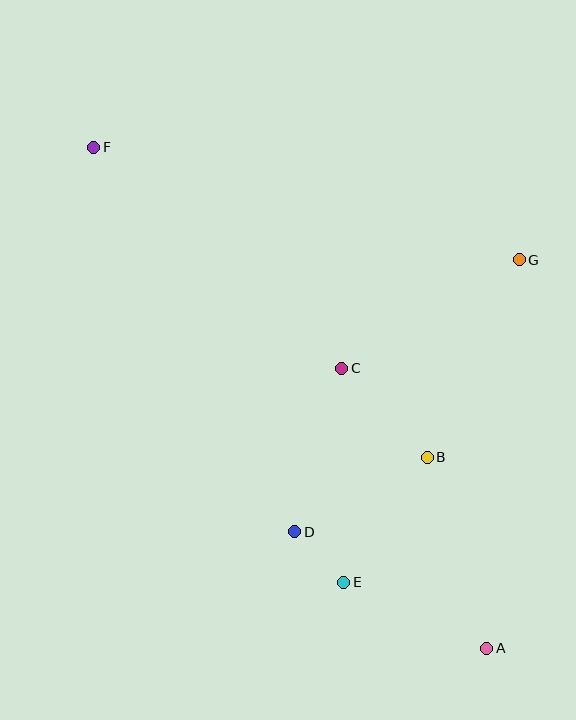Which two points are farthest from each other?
Points A and F are farthest from each other.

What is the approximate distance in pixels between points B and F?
The distance between B and F is approximately 455 pixels.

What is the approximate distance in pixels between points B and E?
The distance between B and E is approximately 150 pixels.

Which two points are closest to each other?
Points D and E are closest to each other.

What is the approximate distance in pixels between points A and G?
The distance between A and G is approximately 390 pixels.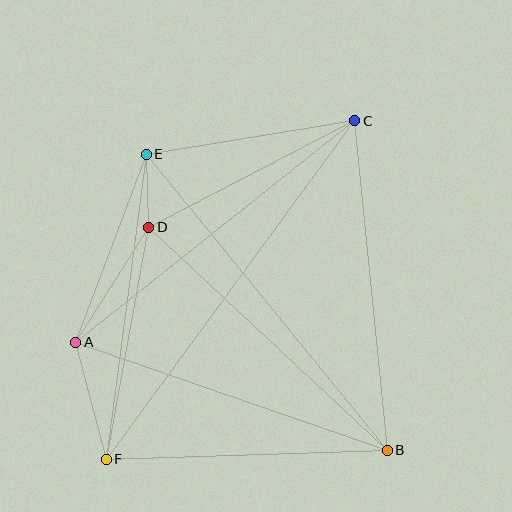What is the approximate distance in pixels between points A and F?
The distance between A and F is approximately 121 pixels.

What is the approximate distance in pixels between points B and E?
The distance between B and E is approximately 382 pixels.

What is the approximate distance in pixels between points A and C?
The distance between A and C is approximately 356 pixels.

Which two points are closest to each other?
Points D and E are closest to each other.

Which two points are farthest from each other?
Points C and F are farthest from each other.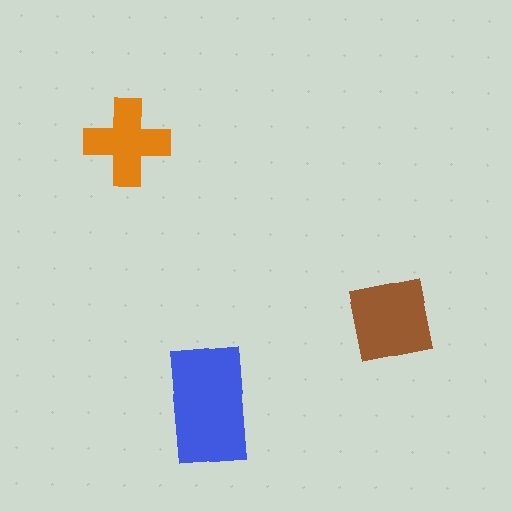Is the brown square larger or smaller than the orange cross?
Larger.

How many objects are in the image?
There are 3 objects in the image.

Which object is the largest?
The blue rectangle.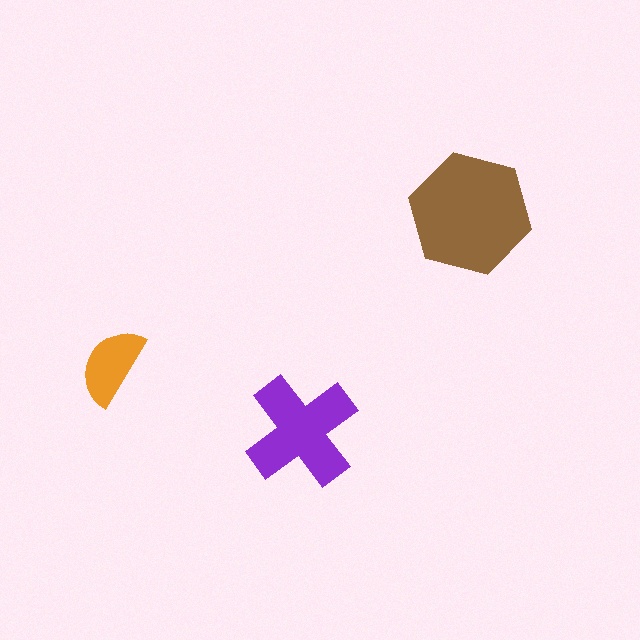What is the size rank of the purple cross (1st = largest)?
2nd.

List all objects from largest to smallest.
The brown hexagon, the purple cross, the orange semicircle.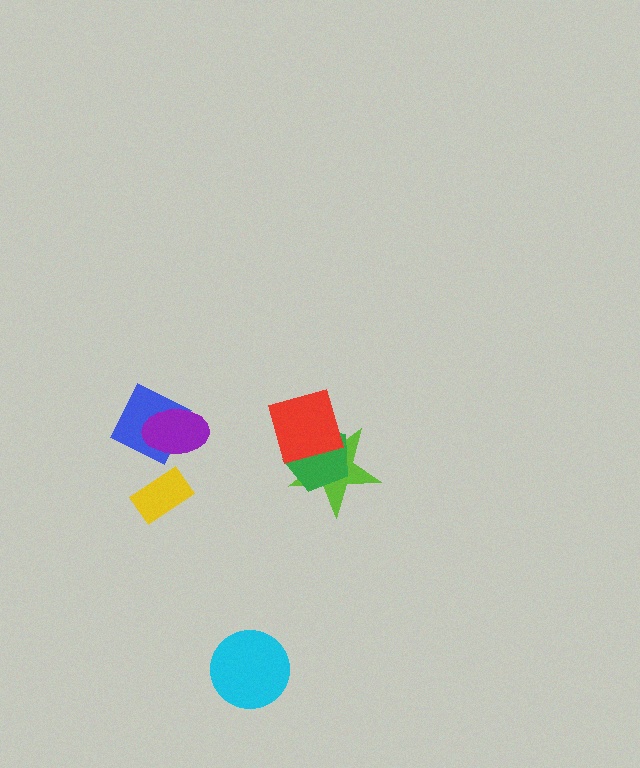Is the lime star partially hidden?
Yes, it is partially covered by another shape.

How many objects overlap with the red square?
2 objects overlap with the red square.